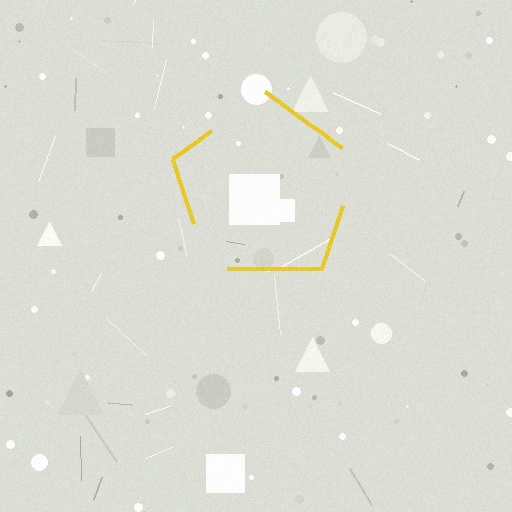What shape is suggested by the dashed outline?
The dashed outline suggests a pentagon.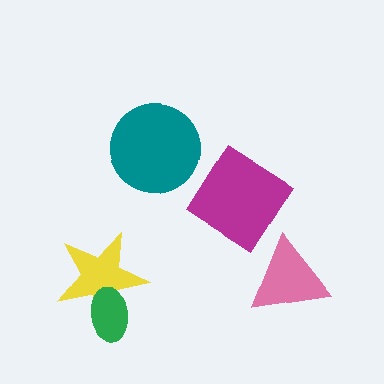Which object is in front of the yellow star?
The green ellipse is in front of the yellow star.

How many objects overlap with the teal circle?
0 objects overlap with the teal circle.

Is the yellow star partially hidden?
Yes, it is partially covered by another shape.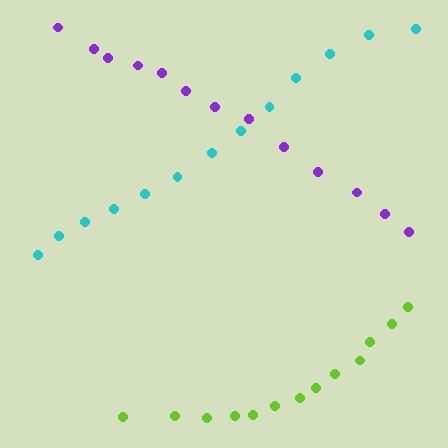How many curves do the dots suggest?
There are 3 distinct paths.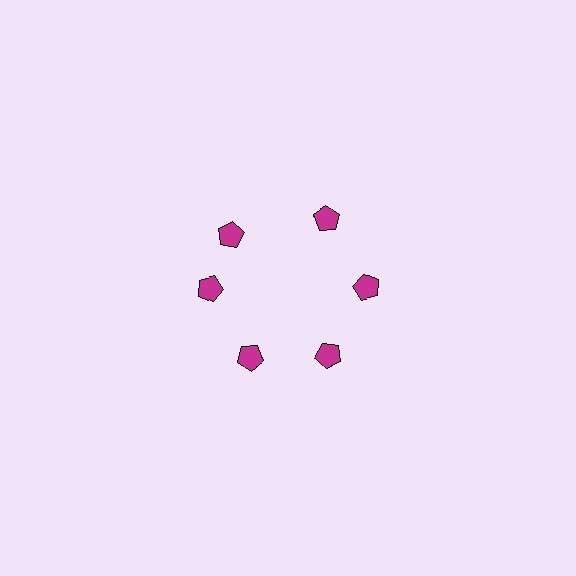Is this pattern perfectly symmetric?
No. The 6 magenta pentagons are arranged in a ring, but one element near the 11 o'clock position is rotated out of alignment along the ring, breaking the 6-fold rotational symmetry.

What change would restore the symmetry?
The symmetry would be restored by rotating it back into even spacing with its neighbors so that all 6 pentagons sit at equal angles and equal distance from the center.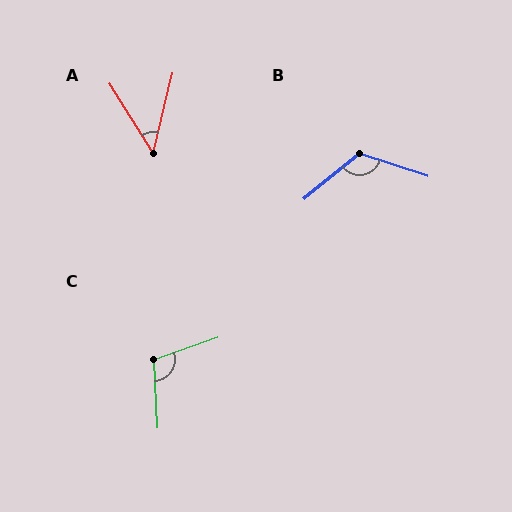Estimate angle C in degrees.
Approximately 106 degrees.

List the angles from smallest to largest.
A (46°), C (106°), B (123°).